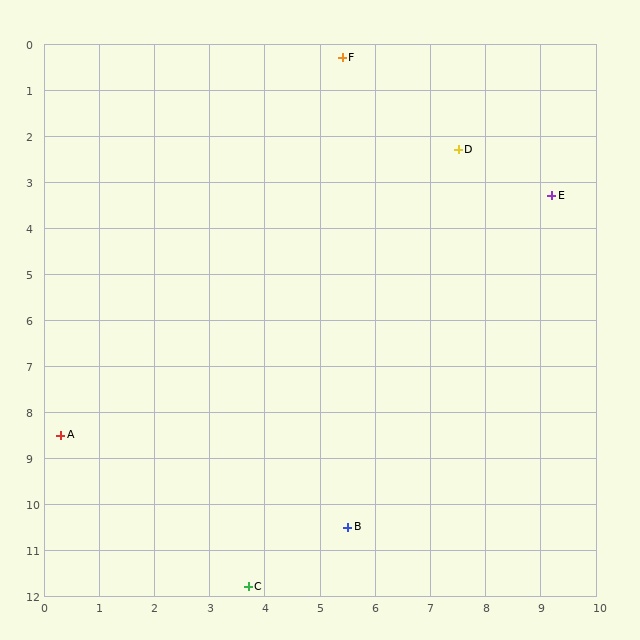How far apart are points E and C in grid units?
Points E and C are about 10.1 grid units apart.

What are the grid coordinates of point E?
Point E is at approximately (9.2, 3.3).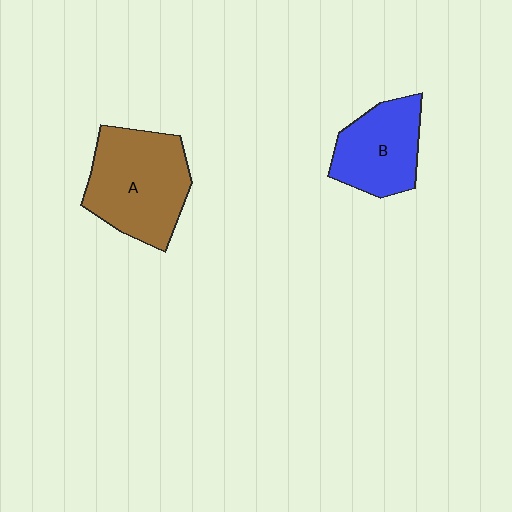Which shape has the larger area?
Shape A (brown).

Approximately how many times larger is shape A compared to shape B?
Approximately 1.4 times.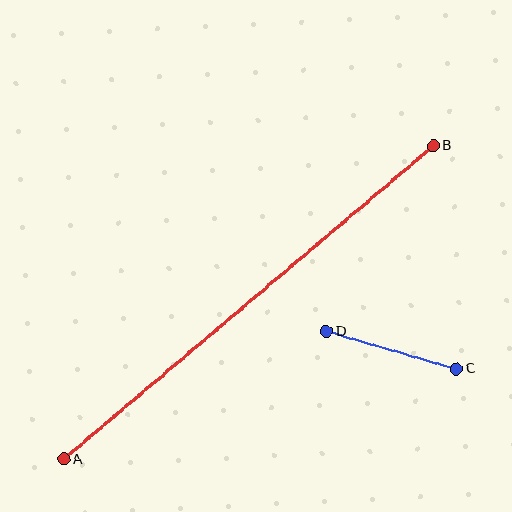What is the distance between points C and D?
The distance is approximately 135 pixels.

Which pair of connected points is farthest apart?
Points A and B are farthest apart.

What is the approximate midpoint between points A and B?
The midpoint is at approximately (249, 303) pixels.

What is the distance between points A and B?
The distance is approximately 484 pixels.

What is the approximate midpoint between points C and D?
The midpoint is at approximately (392, 350) pixels.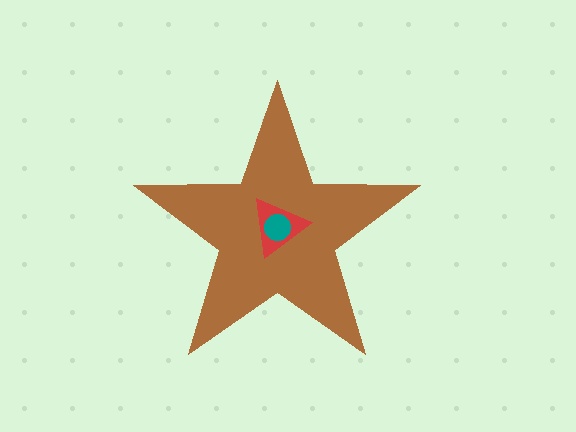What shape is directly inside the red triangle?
The teal circle.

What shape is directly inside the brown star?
The red triangle.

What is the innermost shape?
The teal circle.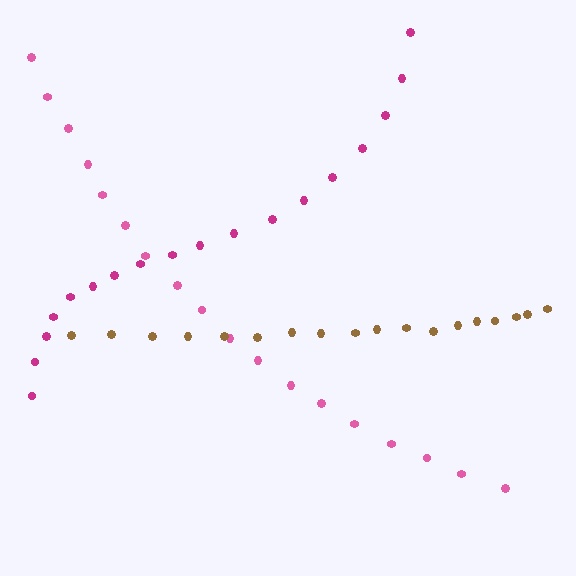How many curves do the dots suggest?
There are 3 distinct paths.